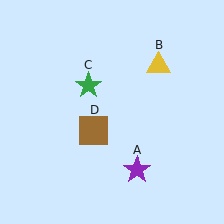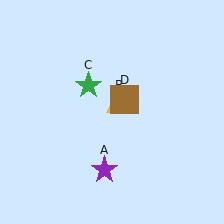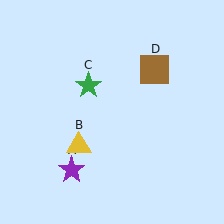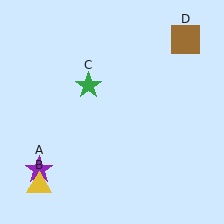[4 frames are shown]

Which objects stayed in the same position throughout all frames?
Green star (object C) remained stationary.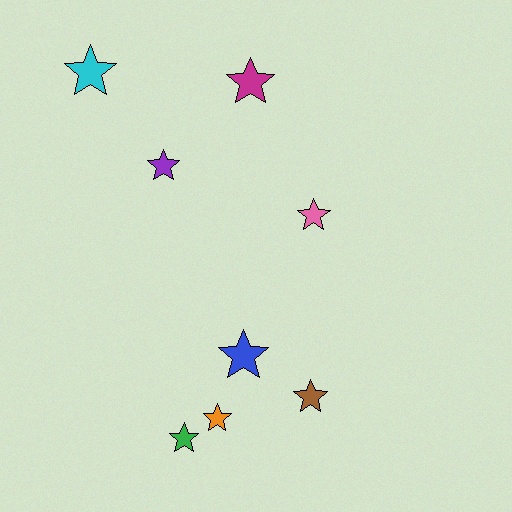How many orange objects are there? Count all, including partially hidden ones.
There is 1 orange object.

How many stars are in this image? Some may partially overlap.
There are 8 stars.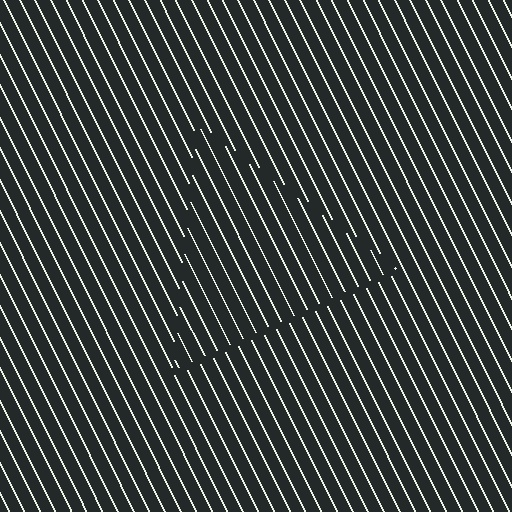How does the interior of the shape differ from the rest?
The interior of the shape contains the same grating, shifted by half a period — the contour is defined by the phase discontinuity where line-ends from the inner and outer gratings abut.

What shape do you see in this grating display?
An illusory triangle. The interior of the shape contains the same grating, shifted by half a period — the contour is defined by the phase discontinuity where line-ends from the inner and outer gratings abut.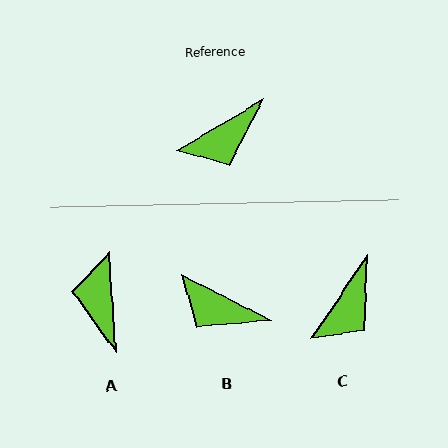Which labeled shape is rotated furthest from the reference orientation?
A, about 117 degrees away.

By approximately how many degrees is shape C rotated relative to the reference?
Approximately 25 degrees counter-clockwise.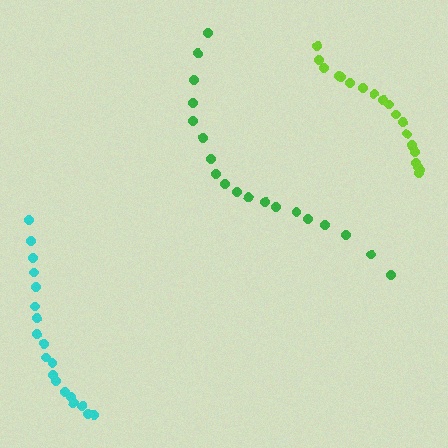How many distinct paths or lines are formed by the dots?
There are 3 distinct paths.